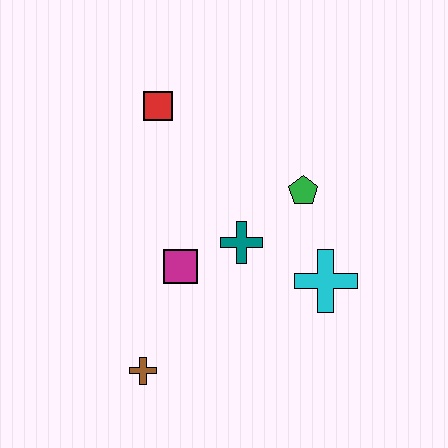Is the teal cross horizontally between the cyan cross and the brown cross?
Yes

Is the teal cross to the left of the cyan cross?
Yes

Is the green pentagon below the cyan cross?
No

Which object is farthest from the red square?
The brown cross is farthest from the red square.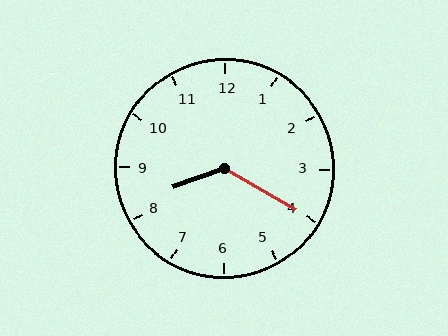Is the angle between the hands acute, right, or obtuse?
It is obtuse.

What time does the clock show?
8:20.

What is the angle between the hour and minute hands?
Approximately 130 degrees.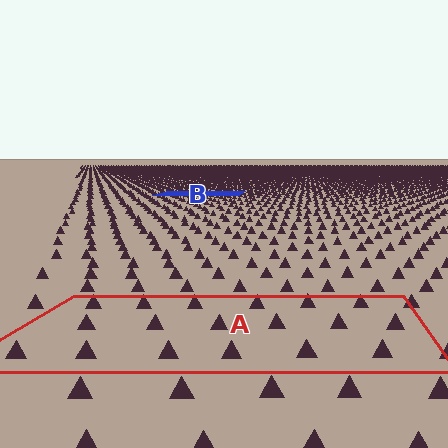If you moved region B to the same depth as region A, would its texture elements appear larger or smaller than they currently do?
They would appear larger. At a closer depth, the same texture elements are projected at a bigger on-screen size.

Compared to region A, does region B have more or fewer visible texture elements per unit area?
Region B has more texture elements per unit area — they are packed more densely because it is farther away.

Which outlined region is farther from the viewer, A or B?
Region B is farther from the viewer — the texture elements inside it appear smaller and more densely packed.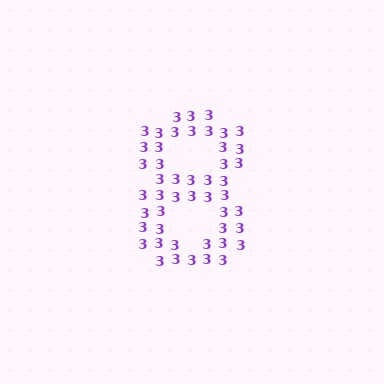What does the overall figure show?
The overall figure shows the digit 8.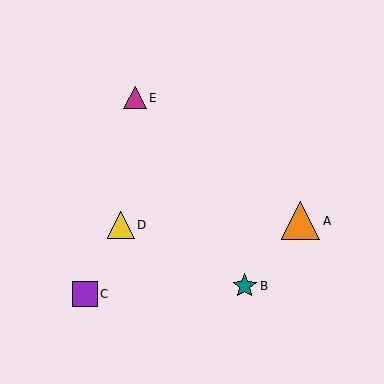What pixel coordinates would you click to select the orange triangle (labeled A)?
Click at (301, 221) to select the orange triangle A.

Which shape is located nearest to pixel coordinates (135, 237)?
The yellow triangle (labeled D) at (121, 225) is nearest to that location.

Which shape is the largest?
The orange triangle (labeled A) is the largest.